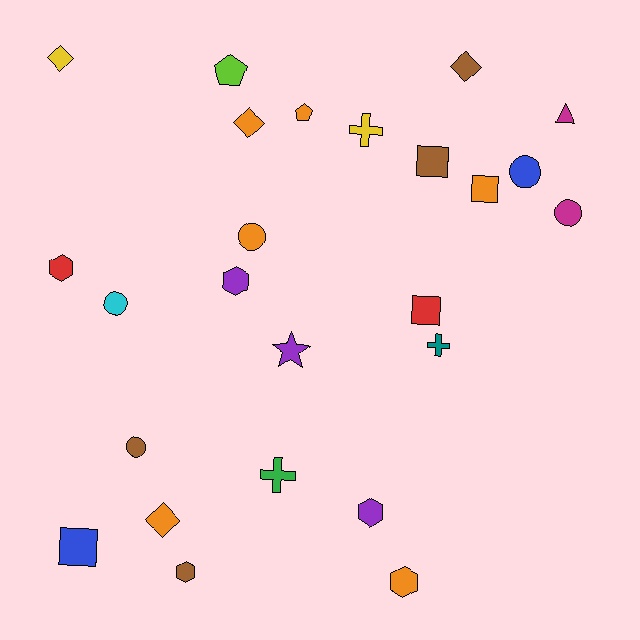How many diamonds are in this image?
There are 4 diamonds.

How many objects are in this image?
There are 25 objects.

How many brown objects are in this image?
There are 4 brown objects.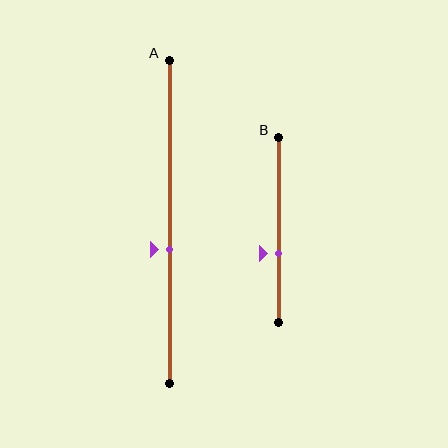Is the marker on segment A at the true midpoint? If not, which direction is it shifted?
No, the marker on segment A is shifted downward by about 9% of the segment length.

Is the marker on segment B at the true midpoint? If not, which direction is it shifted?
No, the marker on segment B is shifted downward by about 13% of the segment length.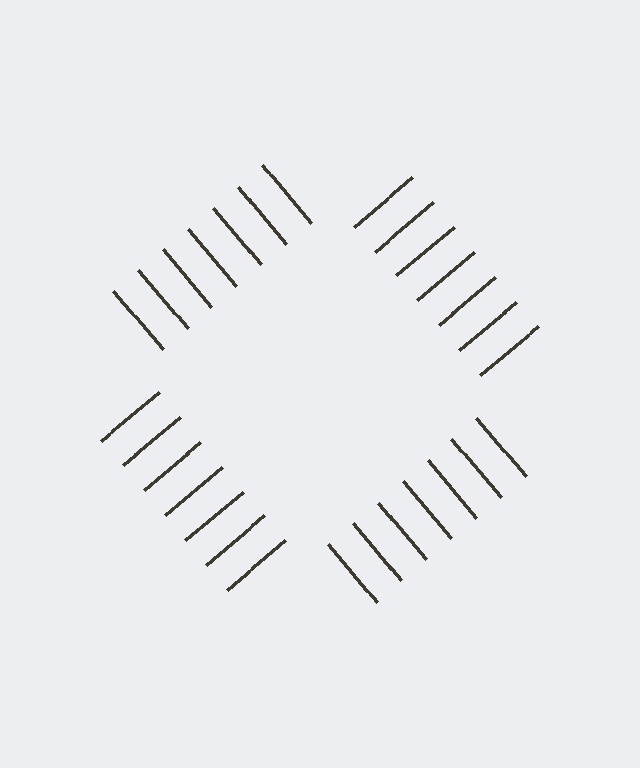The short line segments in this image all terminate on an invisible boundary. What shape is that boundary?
An illusory square — the line segments terminate on its edges but no continuous stroke is drawn.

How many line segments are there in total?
28 — 7 along each of the 4 edges.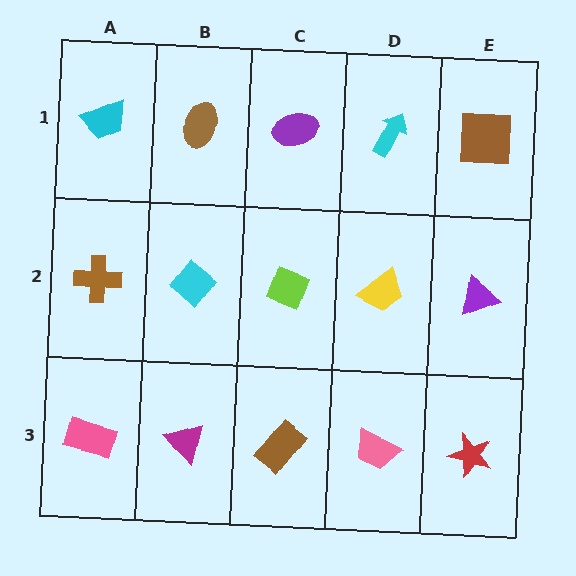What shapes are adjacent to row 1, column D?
A yellow trapezoid (row 2, column D), a purple ellipse (row 1, column C), a brown square (row 1, column E).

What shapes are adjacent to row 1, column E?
A purple triangle (row 2, column E), a cyan arrow (row 1, column D).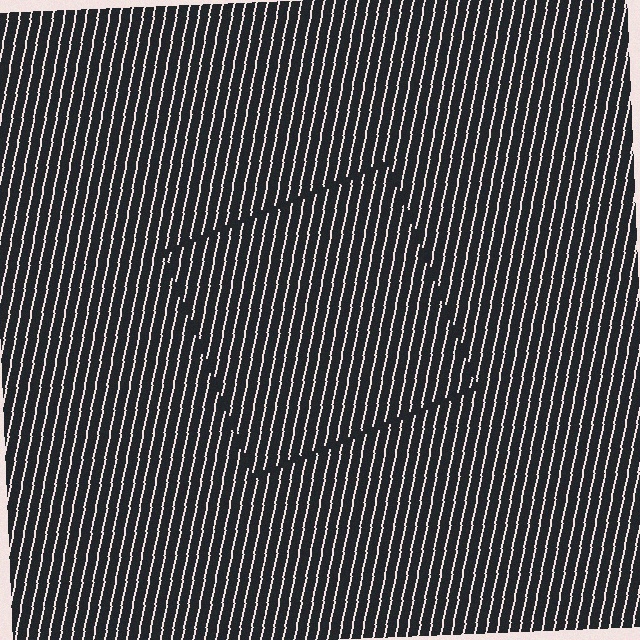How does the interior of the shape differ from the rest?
The interior of the shape contains the same grating, shifted by half a period — the contour is defined by the phase discontinuity where line-ends from the inner and outer gratings abut.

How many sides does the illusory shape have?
4 sides — the line-ends trace a square.